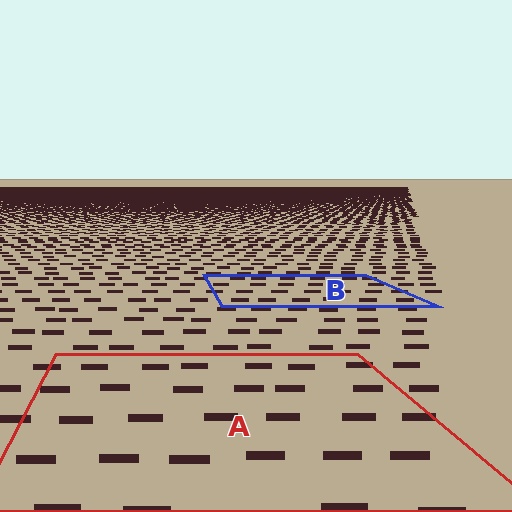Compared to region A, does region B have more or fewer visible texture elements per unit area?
Region B has more texture elements per unit area — they are packed more densely because it is farther away.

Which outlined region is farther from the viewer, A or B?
Region B is farther from the viewer — the texture elements inside it appear smaller and more densely packed.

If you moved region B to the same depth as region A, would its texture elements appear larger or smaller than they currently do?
They would appear larger. At a closer depth, the same texture elements are projected at a bigger on-screen size.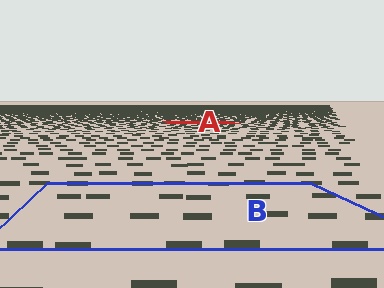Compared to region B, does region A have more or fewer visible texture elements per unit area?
Region A has more texture elements per unit area — they are packed more densely because it is farther away.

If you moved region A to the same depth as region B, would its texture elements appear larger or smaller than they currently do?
They would appear larger. At a closer depth, the same texture elements are projected at a bigger on-screen size.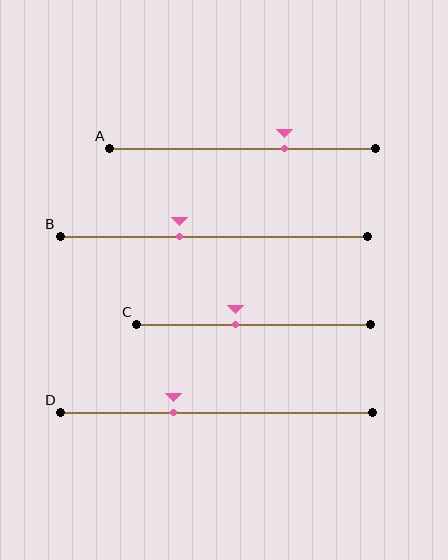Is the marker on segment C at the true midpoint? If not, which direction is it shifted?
No, the marker on segment C is shifted to the left by about 8% of the segment length.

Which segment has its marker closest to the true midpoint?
Segment C has its marker closest to the true midpoint.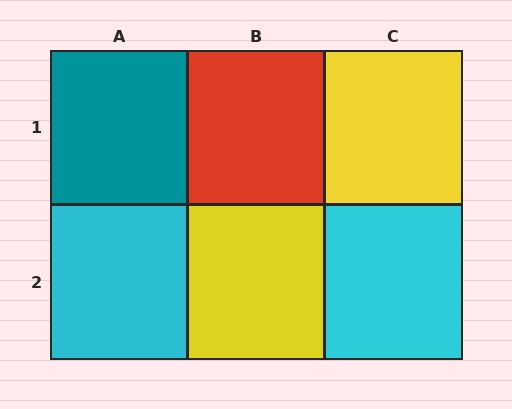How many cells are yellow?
2 cells are yellow.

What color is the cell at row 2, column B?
Yellow.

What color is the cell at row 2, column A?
Cyan.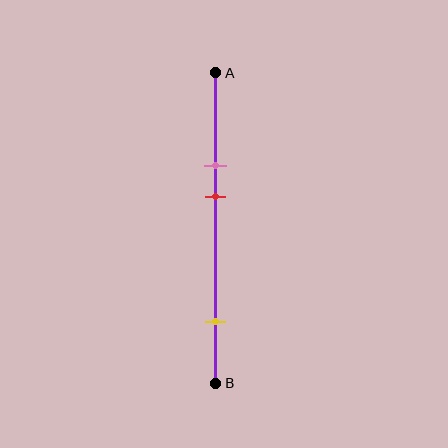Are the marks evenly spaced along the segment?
No, the marks are not evenly spaced.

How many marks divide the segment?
There are 3 marks dividing the segment.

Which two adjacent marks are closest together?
The pink and red marks are the closest adjacent pair.